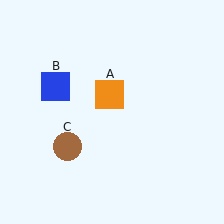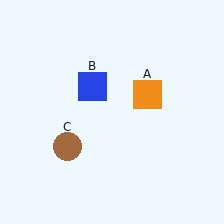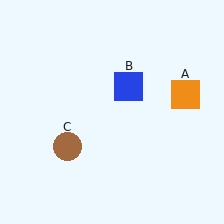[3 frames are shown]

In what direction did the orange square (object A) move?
The orange square (object A) moved right.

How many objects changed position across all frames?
2 objects changed position: orange square (object A), blue square (object B).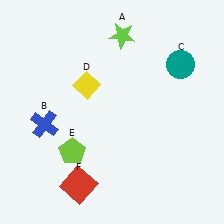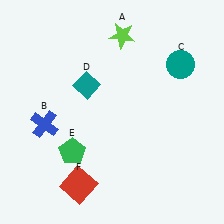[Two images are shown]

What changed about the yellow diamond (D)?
In Image 1, D is yellow. In Image 2, it changed to teal.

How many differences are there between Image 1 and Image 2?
There are 2 differences between the two images.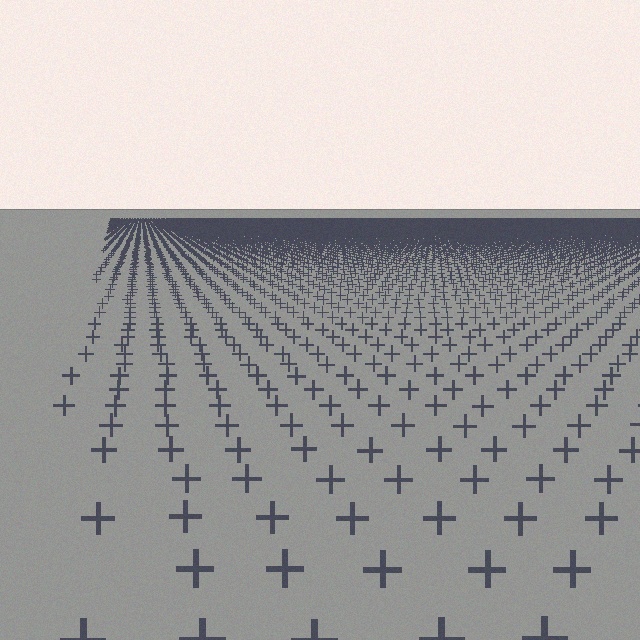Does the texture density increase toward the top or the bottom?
Density increases toward the top.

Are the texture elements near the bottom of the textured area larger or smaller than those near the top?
Larger. Near the bottom, elements are closer to the viewer and appear at a bigger on-screen size.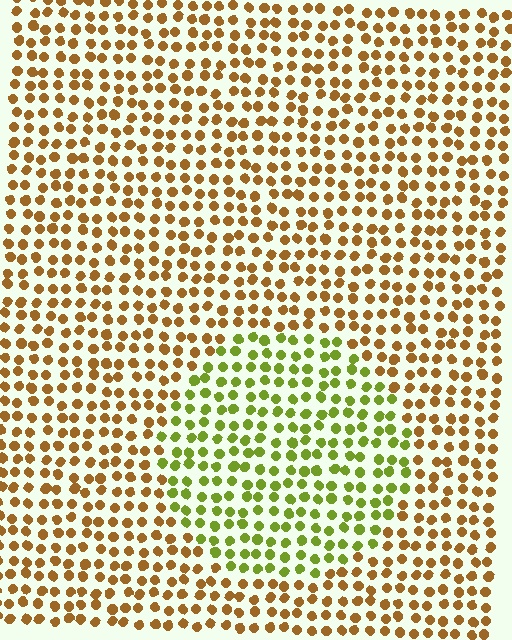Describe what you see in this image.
The image is filled with small brown elements in a uniform arrangement. A circle-shaped region is visible where the elements are tinted to a slightly different hue, forming a subtle color boundary.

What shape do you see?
I see a circle.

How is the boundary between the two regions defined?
The boundary is defined purely by a slight shift in hue (about 50 degrees). Spacing, size, and orientation are identical on both sides.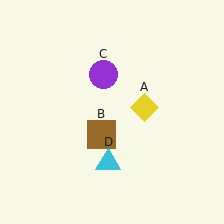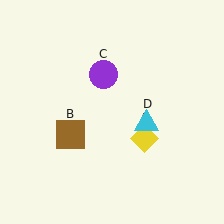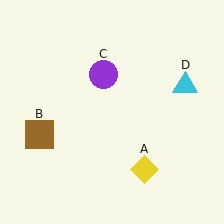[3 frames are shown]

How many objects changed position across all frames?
3 objects changed position: yellow diamond (object A), brown square (object B), cyan triangle (object D).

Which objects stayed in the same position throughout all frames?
Purple circle (object C) remained stationary.